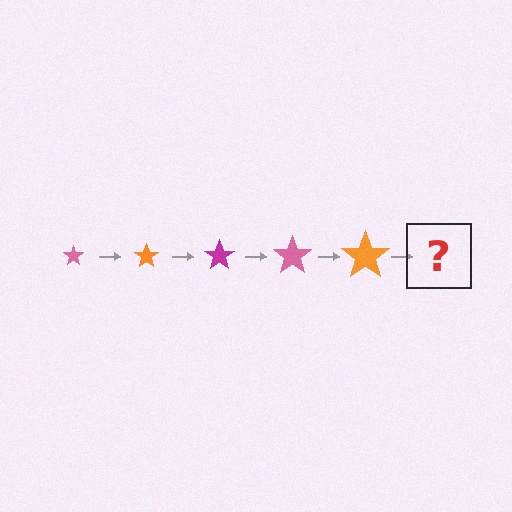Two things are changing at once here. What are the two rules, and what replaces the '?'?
The two rules are that the star grows larger each step and the color cycles through pink, orange, and magenta. The '?' should be a magenta star, larger than the previous one.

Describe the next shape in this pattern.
It should be a magenta star, larger than the previous one.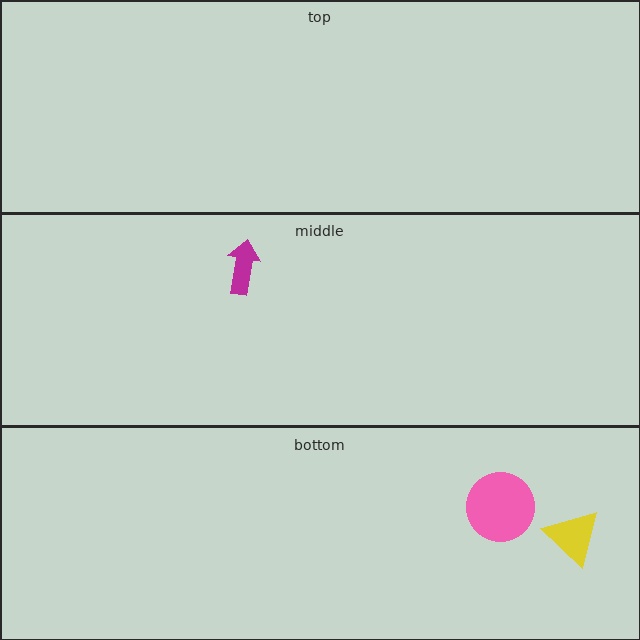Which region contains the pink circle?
The bottom region.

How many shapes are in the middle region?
1.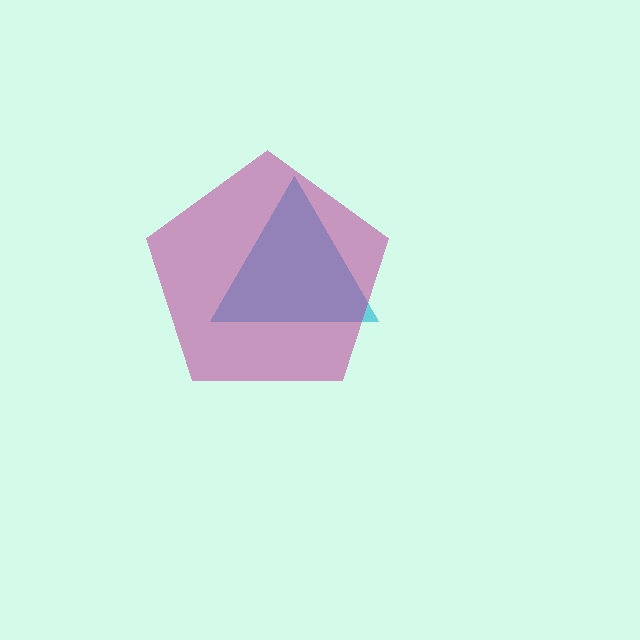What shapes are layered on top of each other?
The layered shapes are: a cyan triangle, a magenta pentagon.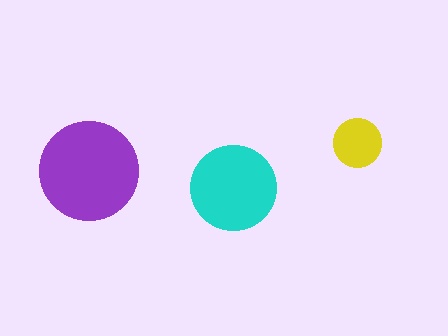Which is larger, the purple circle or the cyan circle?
The purple one.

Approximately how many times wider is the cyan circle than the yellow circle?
About 2 times wider.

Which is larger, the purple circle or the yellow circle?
The purple one.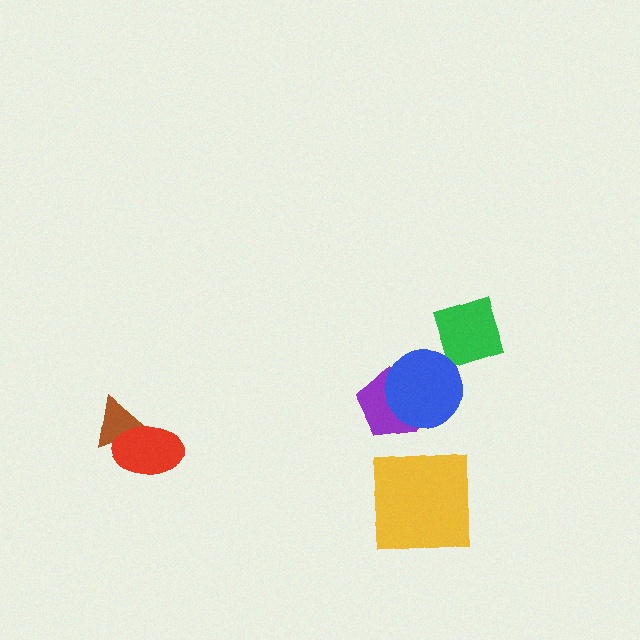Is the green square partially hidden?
No, no other shape covers it.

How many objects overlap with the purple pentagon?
1 object overlaps with the purple pentagon.